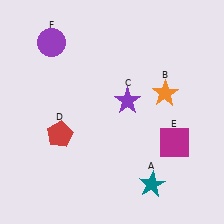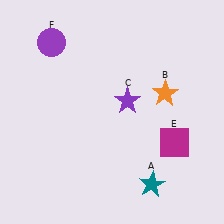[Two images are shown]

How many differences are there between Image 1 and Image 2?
There is 1 difference between the two images.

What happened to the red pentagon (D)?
The red pentagon (D) was removed in Image 2. It was in the bottom-left area of Image 1.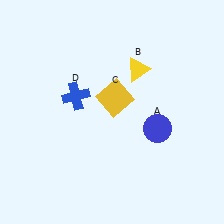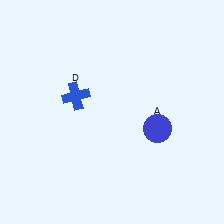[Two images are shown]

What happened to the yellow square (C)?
The yellow square (C) was removed in Image 2. It was in the top-right area of Image 1.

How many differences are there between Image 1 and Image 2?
There are 2 differences between the two images.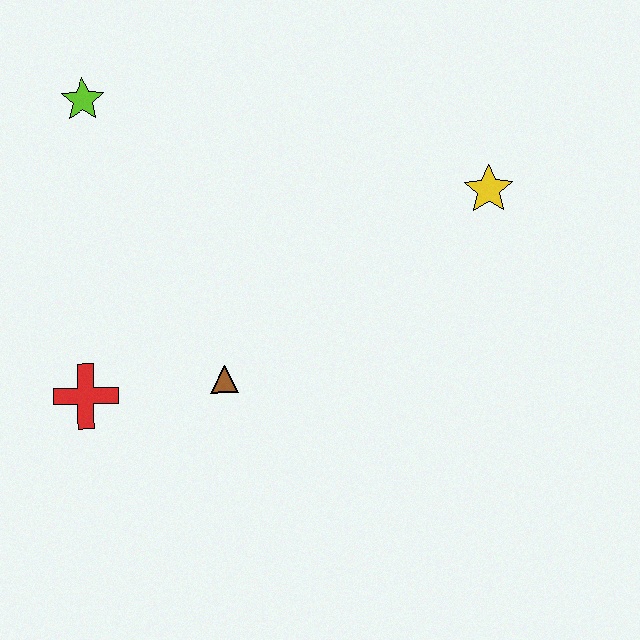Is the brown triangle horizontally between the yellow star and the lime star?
Yes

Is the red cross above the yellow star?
No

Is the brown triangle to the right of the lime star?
Yes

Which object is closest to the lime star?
The red cross is closest to the lime star.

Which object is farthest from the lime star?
The yellow star is farthest from the lime star.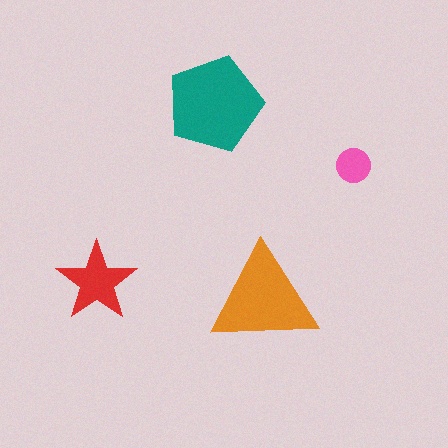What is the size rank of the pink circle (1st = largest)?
4th.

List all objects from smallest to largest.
The pink circle, the red star, the orange triangle, the teal pentagon.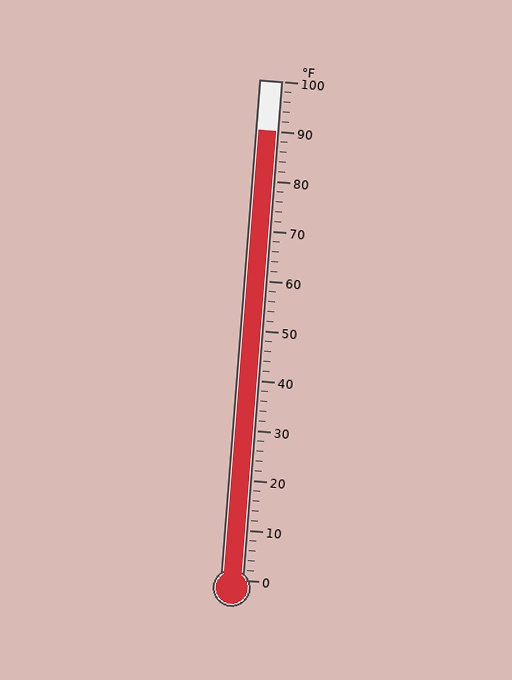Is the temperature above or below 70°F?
The temperature is above 70°F.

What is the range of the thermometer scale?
The thermometer scale ranges from 0°F to 100°F.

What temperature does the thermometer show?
The thermometer shows approximately 90°F.